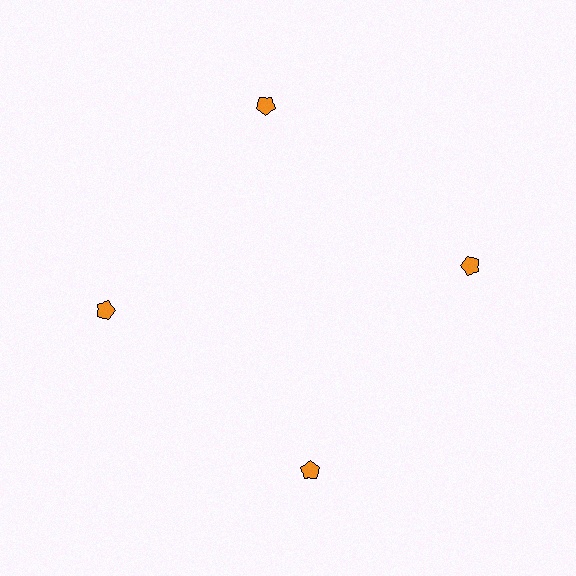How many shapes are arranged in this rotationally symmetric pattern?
There are 4 shapes, arranged in 4 groups of 1.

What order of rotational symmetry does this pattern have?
This pattern has 4-fold rotational symmetry.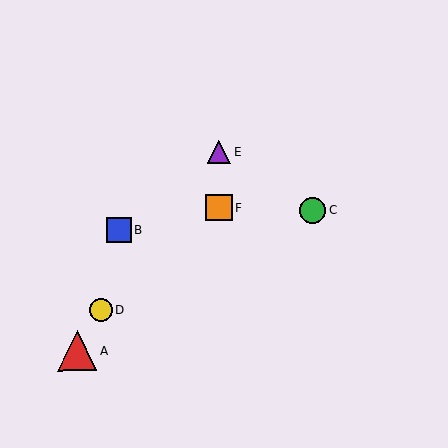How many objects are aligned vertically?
2 objects (E, F) are aligned vertically.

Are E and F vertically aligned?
Yes, both are at x≈219.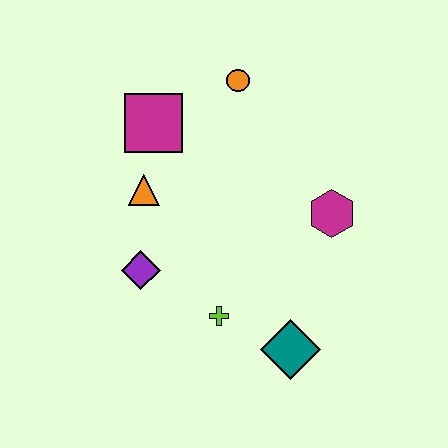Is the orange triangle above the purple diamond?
Yes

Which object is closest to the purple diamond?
The orange triangle is closest to the purple diamond.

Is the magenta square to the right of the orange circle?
No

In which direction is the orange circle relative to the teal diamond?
The orange circle is above the teal diamond.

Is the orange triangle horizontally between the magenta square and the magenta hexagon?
No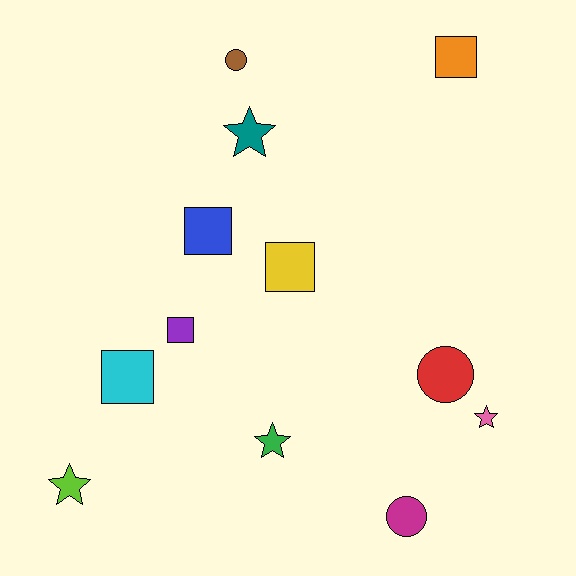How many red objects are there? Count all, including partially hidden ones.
There is 1 red object.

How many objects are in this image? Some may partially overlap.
There are 12 objects.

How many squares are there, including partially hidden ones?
There are 5 squares.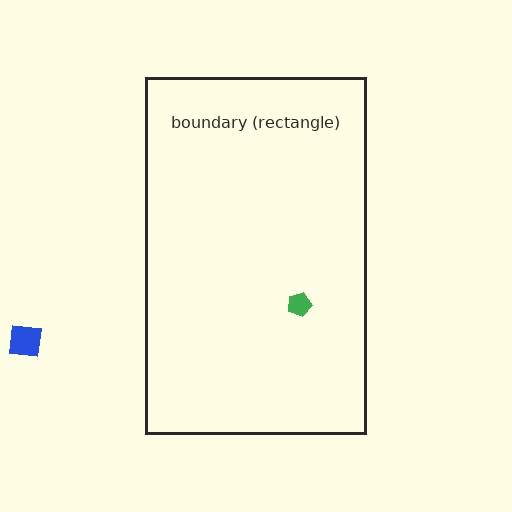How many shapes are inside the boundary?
1 inside, 1 outside.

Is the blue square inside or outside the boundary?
Outside.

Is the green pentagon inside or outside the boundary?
Inside.